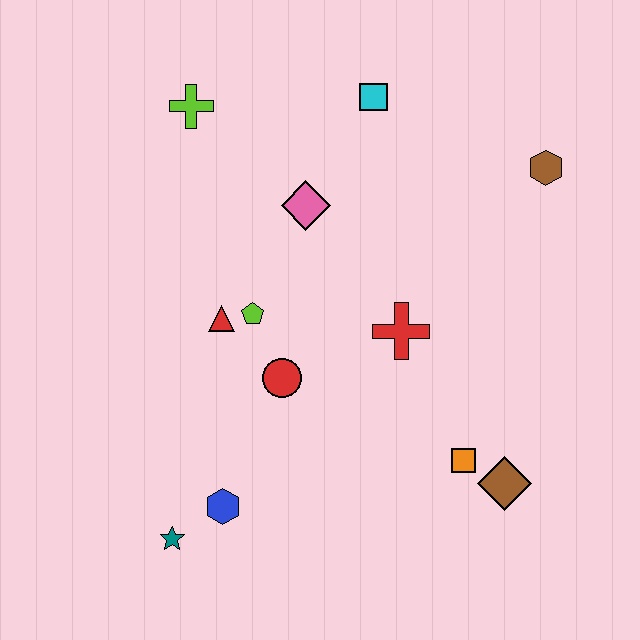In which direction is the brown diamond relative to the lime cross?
The brown diamond is below the lime cross.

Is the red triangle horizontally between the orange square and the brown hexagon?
No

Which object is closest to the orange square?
The brown diamond is closest to the orange square.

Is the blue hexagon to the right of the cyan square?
No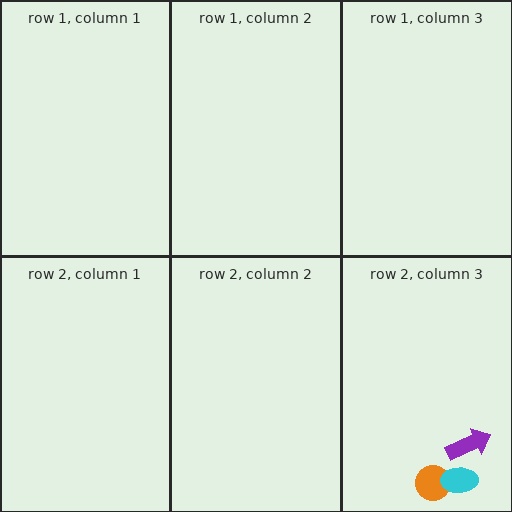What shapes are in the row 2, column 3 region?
The orange circle, the purple arrow, the cyan ellipse.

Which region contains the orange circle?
The row 2, column 3 region.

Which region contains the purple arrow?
The row 2, column 3 region.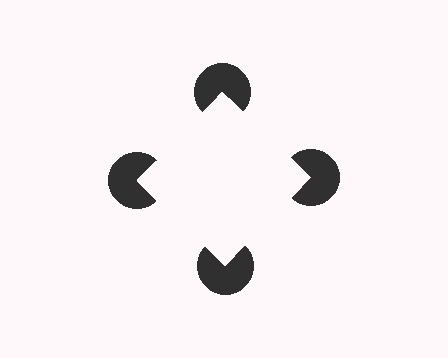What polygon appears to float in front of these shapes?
An illusory square — its edges are inferred from the aligned wedge cuts in the pac-man discs, not physically drawn.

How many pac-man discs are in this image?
There are 4 — one at each vertex of the illusory square.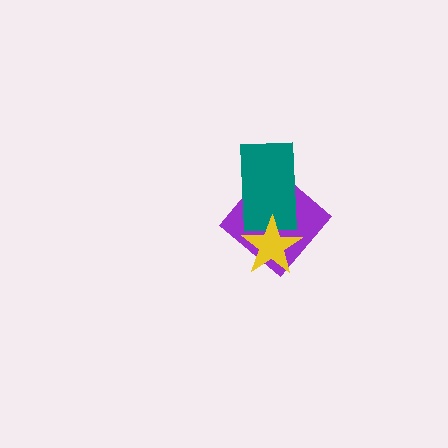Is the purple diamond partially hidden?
Yes, it is partially covered by another shape.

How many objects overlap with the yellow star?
2 objects overlap with the yellow star.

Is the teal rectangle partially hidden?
Yes, it is partially covered by another shape.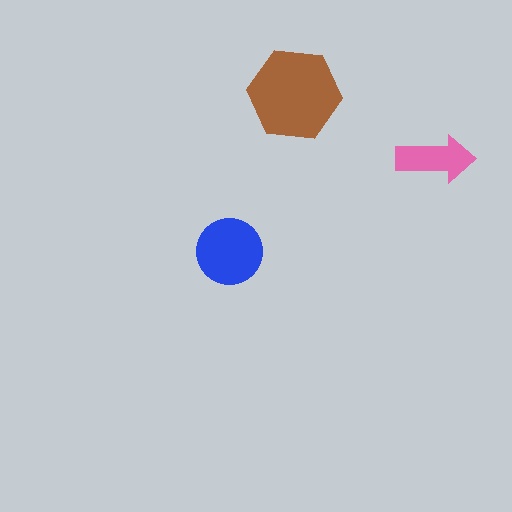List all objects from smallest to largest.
The pink arrow, the blue circle, the brown hexagon.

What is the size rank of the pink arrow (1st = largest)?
3rd.